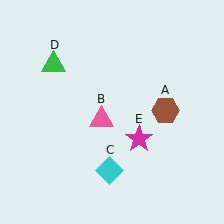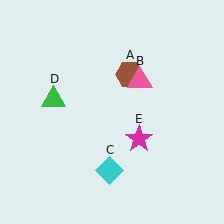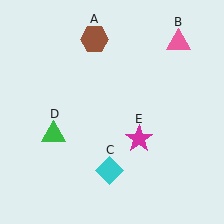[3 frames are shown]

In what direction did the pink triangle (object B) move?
The pink triangle (object B) moved up and to the right.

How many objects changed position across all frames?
3 objects changed position: brown hexagon (object A), pink triangle (object B), green triangle (object D).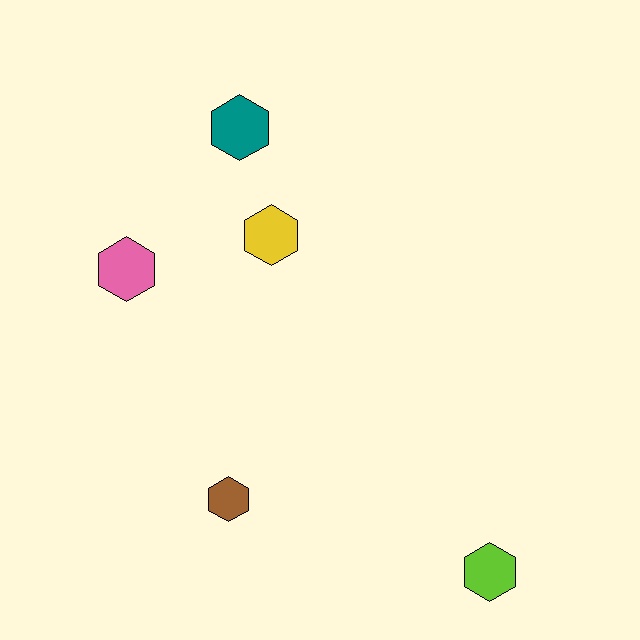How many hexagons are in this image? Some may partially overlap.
There are 5 hexagons.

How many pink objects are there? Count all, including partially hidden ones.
There is 1 pink object.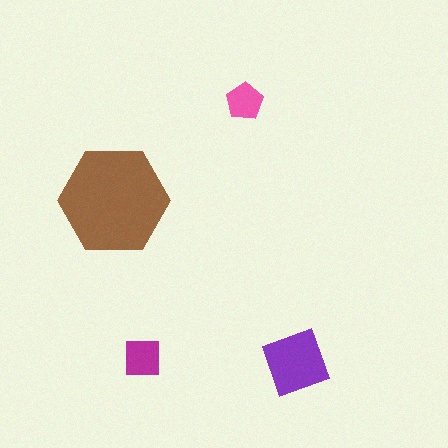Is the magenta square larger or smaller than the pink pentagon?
Larger.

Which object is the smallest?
The pink pentagon.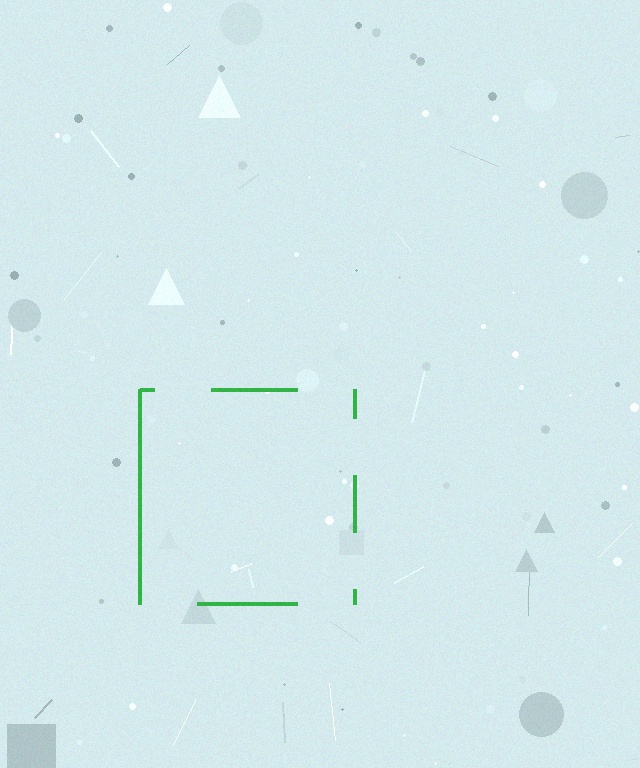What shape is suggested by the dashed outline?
The dashed outline suggests a square.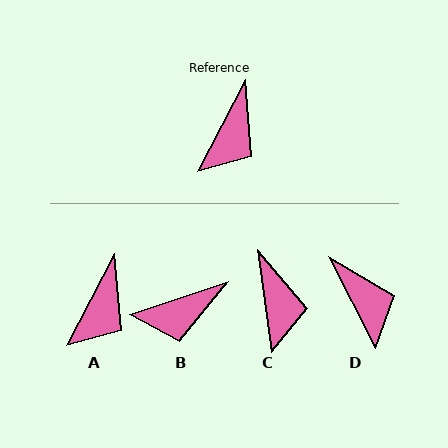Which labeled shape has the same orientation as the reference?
A.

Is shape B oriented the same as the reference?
No, it is off by about 44 degrees.